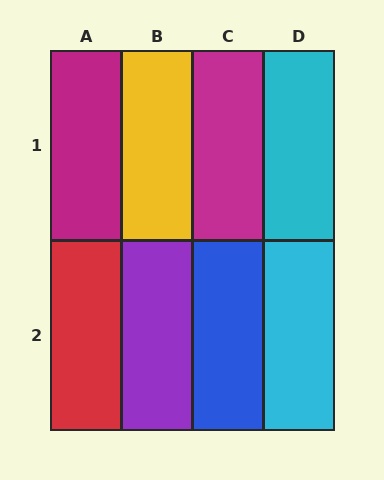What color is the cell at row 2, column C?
Blue.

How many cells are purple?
1 cell is purple.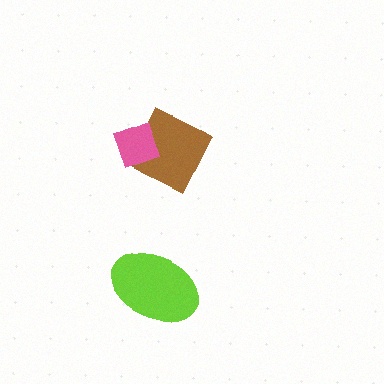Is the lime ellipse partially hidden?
No, no other shape covers it.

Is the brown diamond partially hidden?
Yes, it is partially covered by another shape.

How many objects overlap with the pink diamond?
1 object overlaps with the pink diamond.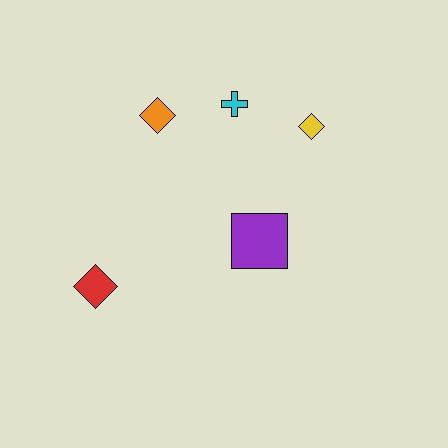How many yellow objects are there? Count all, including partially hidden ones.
There is 1 yellow object.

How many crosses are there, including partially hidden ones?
There is 1 cross.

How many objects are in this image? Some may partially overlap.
There are 5 objects.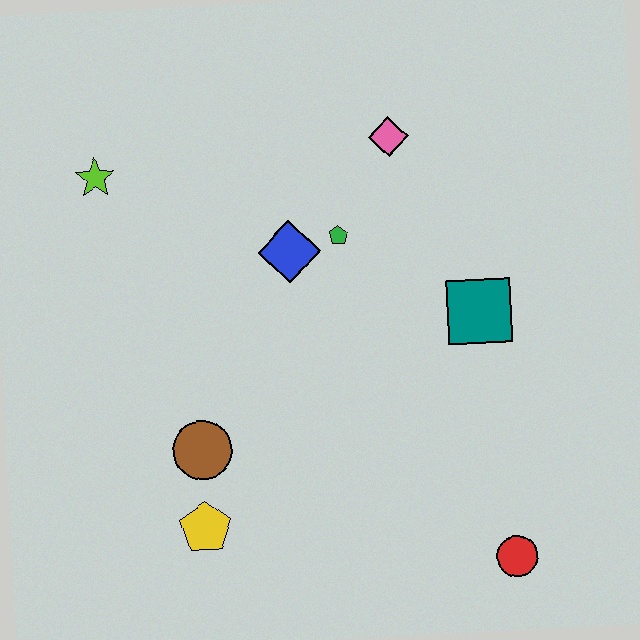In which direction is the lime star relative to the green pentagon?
The lime star is to the left of the green pentagon.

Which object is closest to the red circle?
The teal square is closest to the red circle.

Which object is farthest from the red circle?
The lime star is farthest from the red circle.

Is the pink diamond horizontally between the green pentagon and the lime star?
No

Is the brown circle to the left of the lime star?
No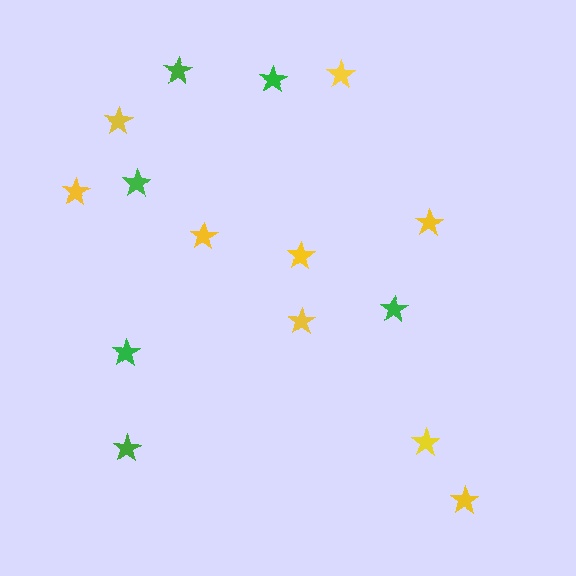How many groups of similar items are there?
There are 2 groups: one group of yellow stars (9) and one group of green stars (6).